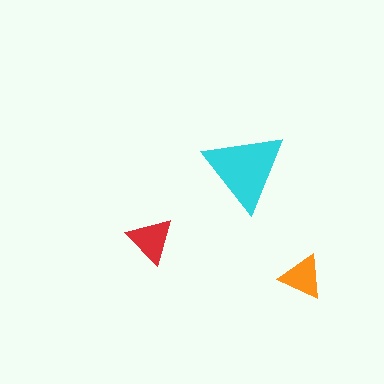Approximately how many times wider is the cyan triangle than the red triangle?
About 1.5 times wider.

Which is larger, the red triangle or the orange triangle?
The red one.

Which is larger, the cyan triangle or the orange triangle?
The cyan one.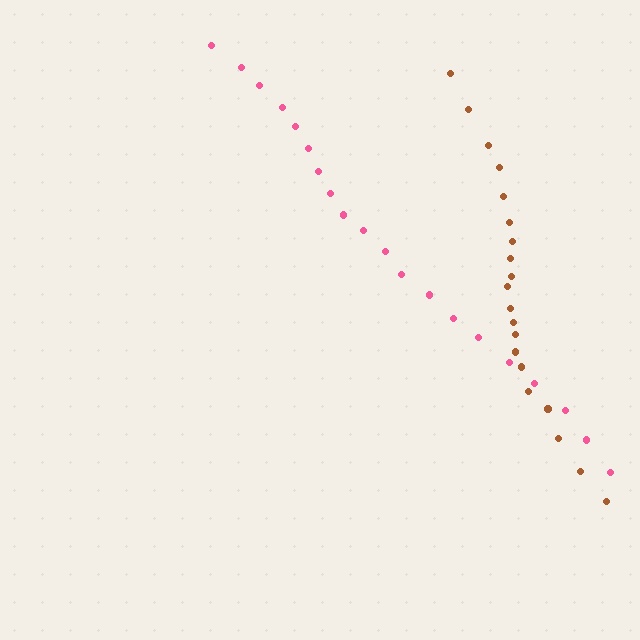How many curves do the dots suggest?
There are 2 distinct paths.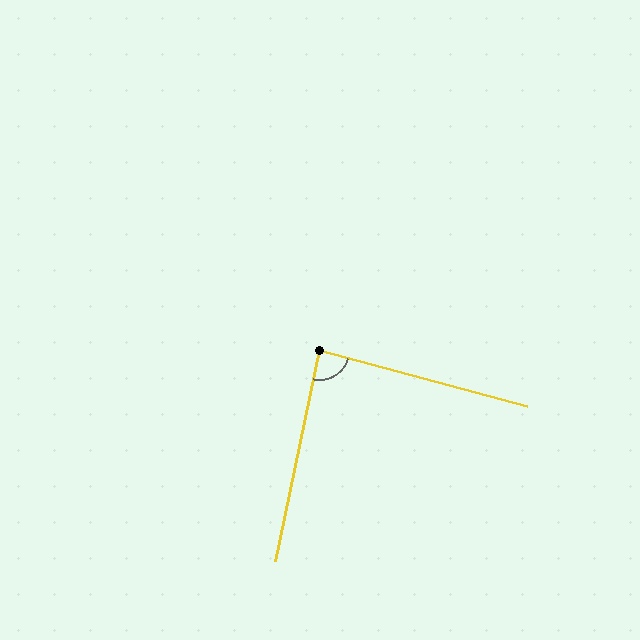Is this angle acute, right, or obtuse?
It is approximately a right angle.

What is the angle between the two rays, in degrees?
Approximately 87 degrees.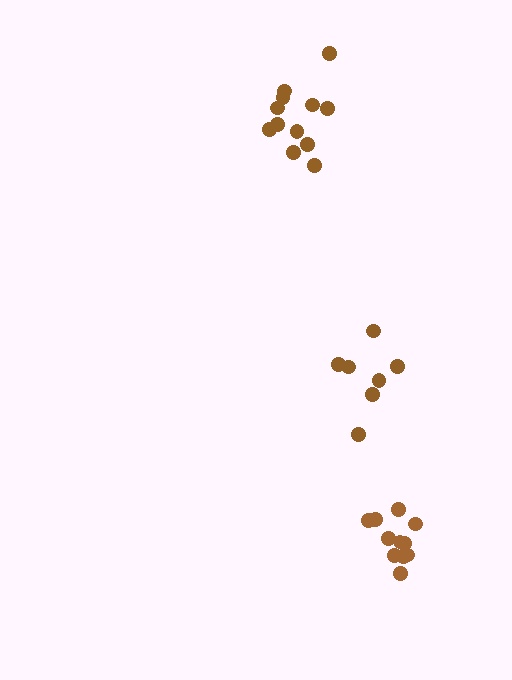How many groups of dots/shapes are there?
There are 3 groups.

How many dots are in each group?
Group 1: 11 dots, Group 2: 12 dots, Group 3: 7 dots (30 total).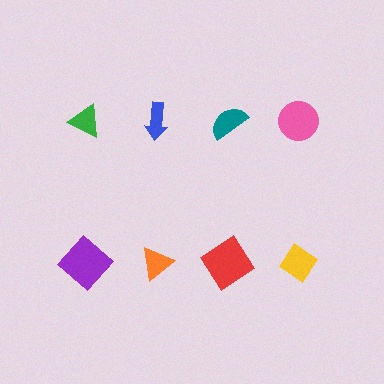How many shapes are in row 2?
4 shapes.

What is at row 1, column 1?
A green triangle.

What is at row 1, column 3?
A teal semicircle.